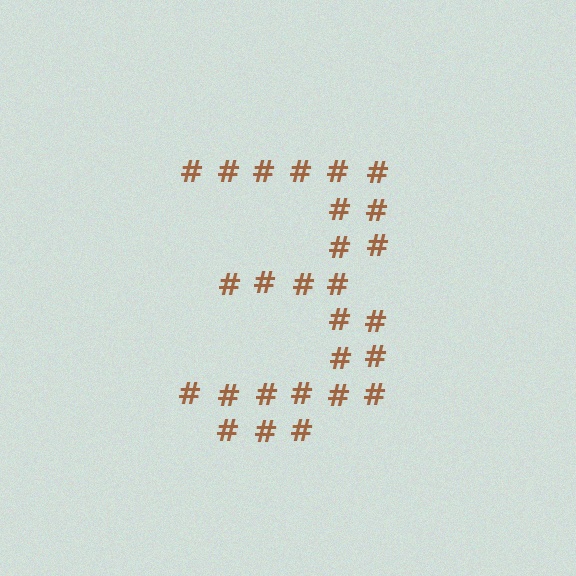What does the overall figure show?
The overall figure shows the digit 3.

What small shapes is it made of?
It is made of small hash symbols.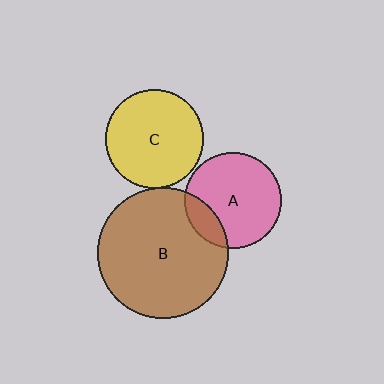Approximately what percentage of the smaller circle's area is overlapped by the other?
Approximately 20%.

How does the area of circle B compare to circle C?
Approximately 1.8 times.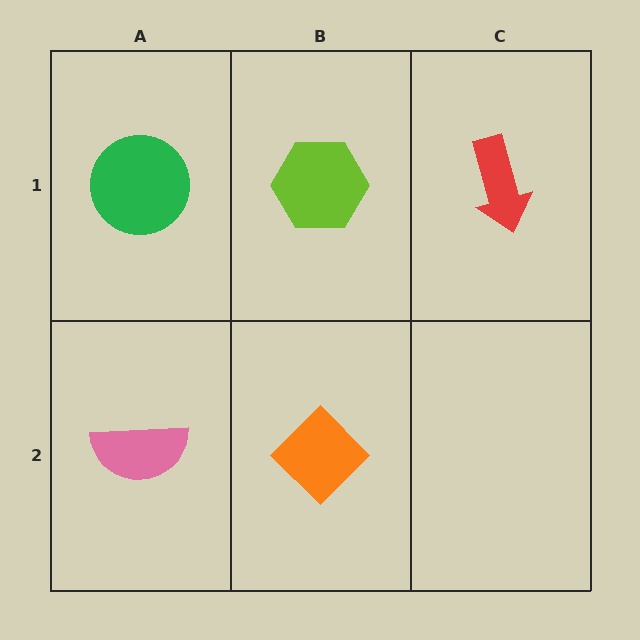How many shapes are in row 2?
2 shapes.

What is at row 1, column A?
A green circle.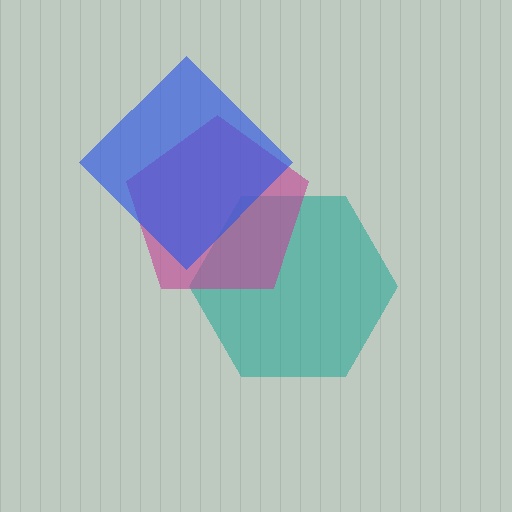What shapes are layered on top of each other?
The layered shapes are: a teal hexagon, a magenta pentagon, a blue diamond.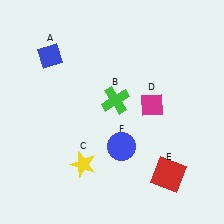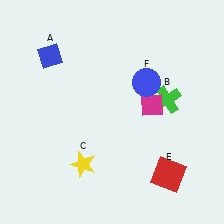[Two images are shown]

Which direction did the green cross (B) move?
The green cross (B) moved right.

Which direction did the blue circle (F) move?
The blue circle (F) moved up.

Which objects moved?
The objects that moved are: the green cross (B), the blue circle (F).